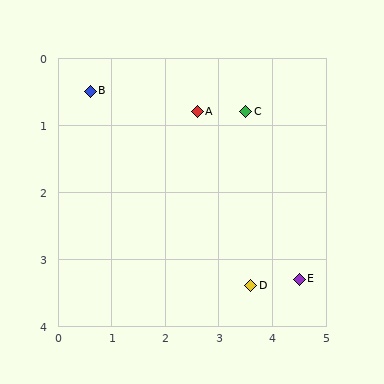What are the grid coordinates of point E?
Point E is at approximately (4.5, 3.3).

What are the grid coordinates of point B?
Point B is at approximately (0.6, 0.5).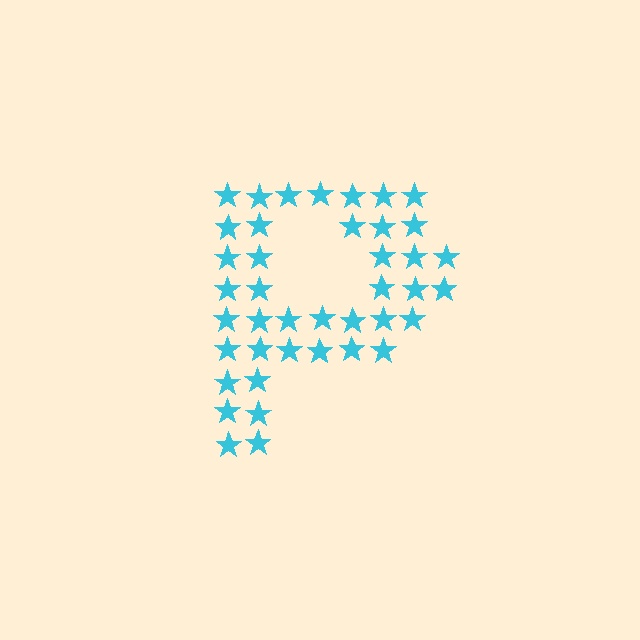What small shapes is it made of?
It is made of small stars.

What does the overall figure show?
The overall figure shows the letter P.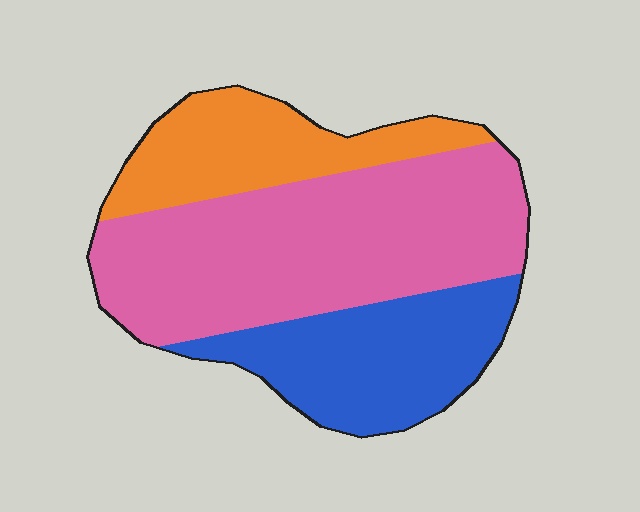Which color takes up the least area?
Orange, at roughly 20%.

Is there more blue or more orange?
Blue.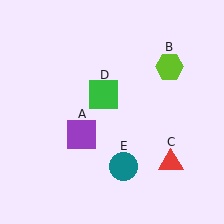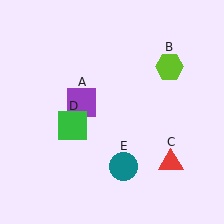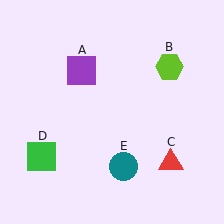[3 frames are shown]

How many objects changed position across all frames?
2 objects changed position: purple square (object A), green square (object D).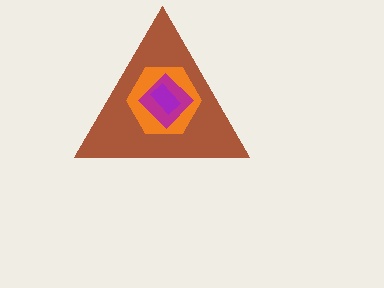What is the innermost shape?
The purple rectangle.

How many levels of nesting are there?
4.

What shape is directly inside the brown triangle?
The orange hexagon.